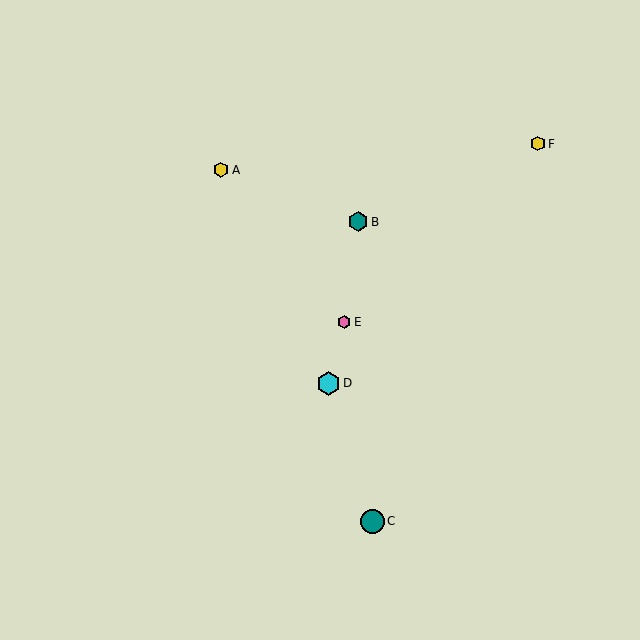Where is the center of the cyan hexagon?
The center of the cyan hexagon is at (329, 383).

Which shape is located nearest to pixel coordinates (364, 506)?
The teal circle (labeled C) at (372, 521) is nearest to that location.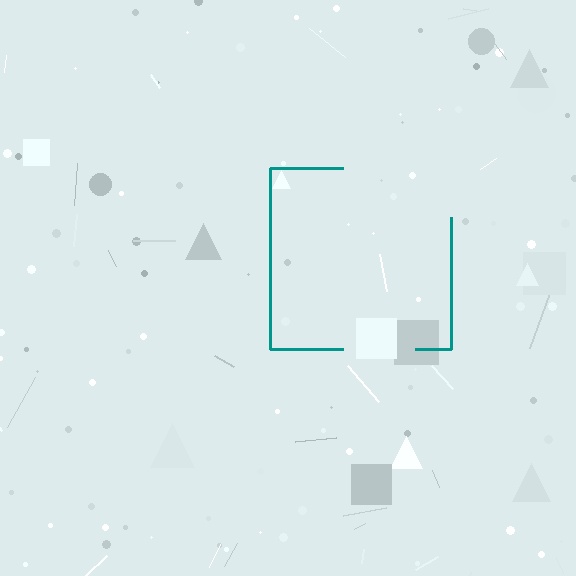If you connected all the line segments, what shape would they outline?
They would outline a square.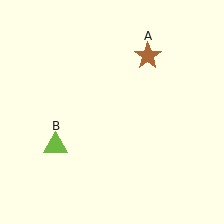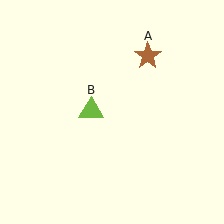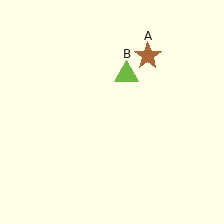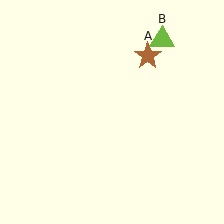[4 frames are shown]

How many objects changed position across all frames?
1 object changed position: lime triangle (object B).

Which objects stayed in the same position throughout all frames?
Brown star (object A) remained stationary.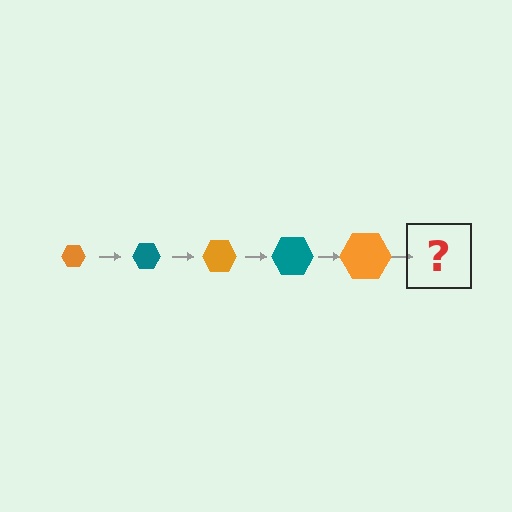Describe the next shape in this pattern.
It should be a teal hexagon, larger than the previous one.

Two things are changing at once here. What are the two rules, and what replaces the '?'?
The two rules are that the hexagon grows larger each step and the color cycles through orange and teal. The '?' should be a teal hexagon, larger than the previous one.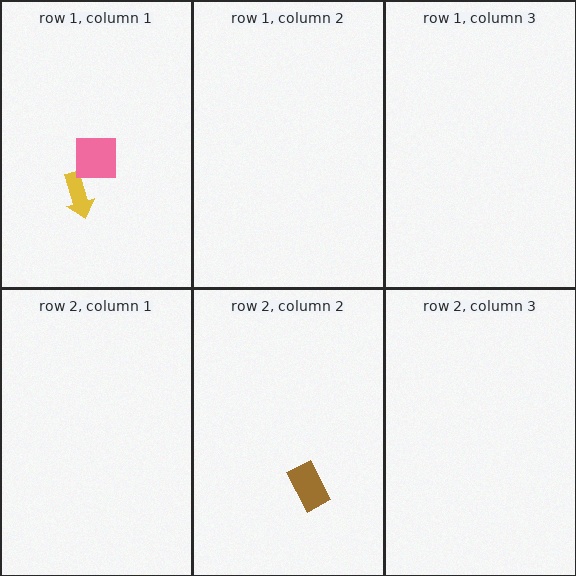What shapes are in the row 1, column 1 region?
The yellow arrow, the pink square.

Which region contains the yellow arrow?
The row 1, column 1 region.